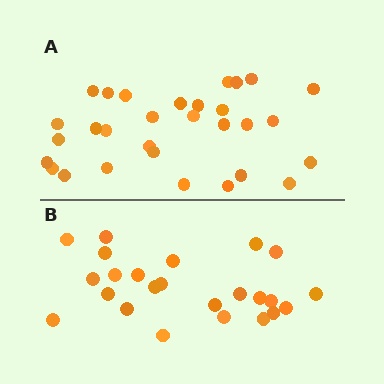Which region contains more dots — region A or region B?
Region A (the top region) has more dots.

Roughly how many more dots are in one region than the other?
Region A has about 6 more dots than region B.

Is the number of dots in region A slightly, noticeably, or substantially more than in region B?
Region A has noticeably more, but not dramatically so. The ratio is roughly 1.2 to 1.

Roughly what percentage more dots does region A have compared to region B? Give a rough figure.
About 25% more.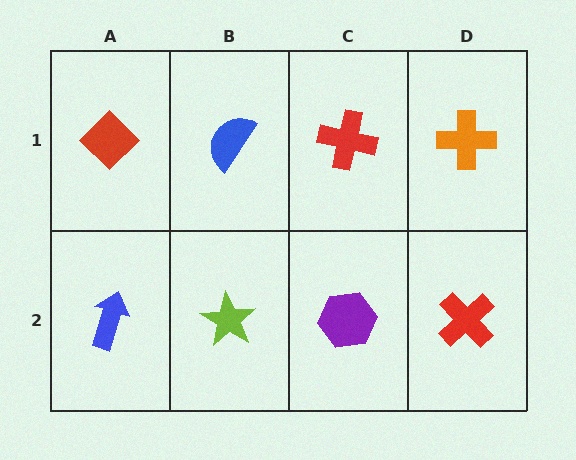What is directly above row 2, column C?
A red cross.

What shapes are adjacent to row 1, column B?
A lime star (row 2, column B), a red diamond (row 1, column A), a red cross (row 1, column C).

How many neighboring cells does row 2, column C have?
3.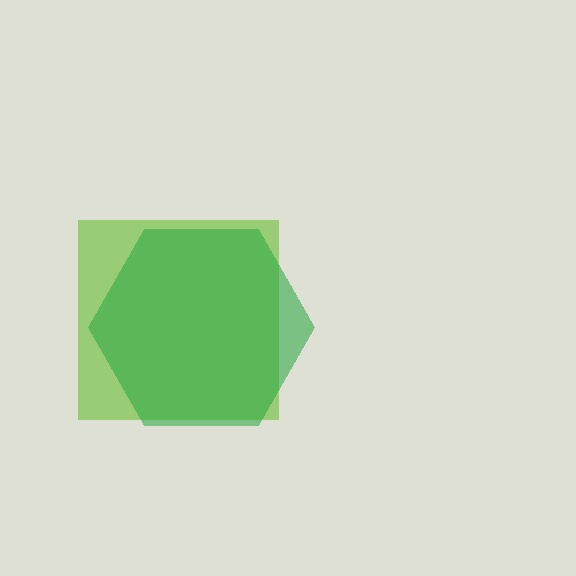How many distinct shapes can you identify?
There are 2 distinct shapes: a lime square, a green hexagon.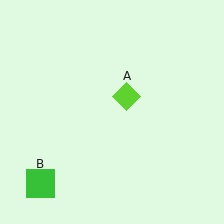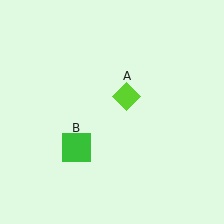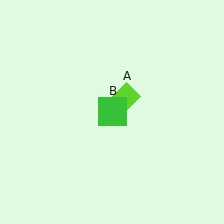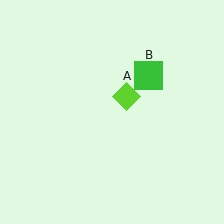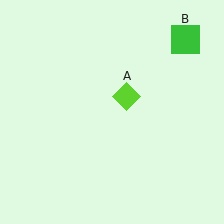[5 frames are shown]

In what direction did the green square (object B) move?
The green square (object B) moved up and to the right.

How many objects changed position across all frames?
1 object changed position: green square (object B).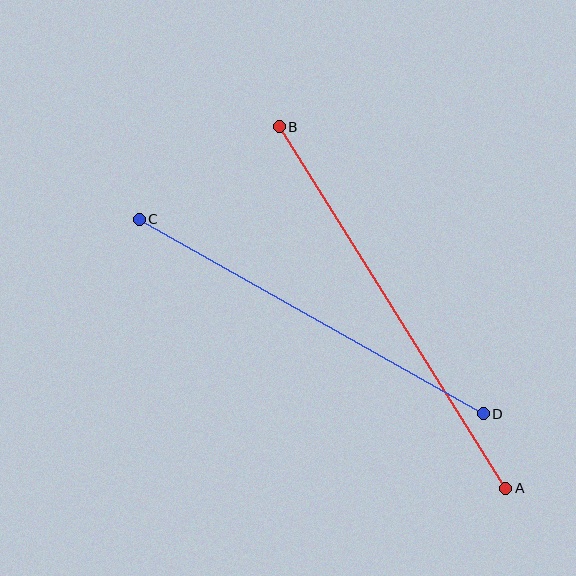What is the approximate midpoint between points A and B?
The midpoint is at approximately (392, 307) pixels.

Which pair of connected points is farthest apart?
Points A and B are farthest apart.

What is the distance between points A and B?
The distance is approximately 426 pixels.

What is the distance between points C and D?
The distance is approximately 395 pixels.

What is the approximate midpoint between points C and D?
The midpoint is at approximately (311, 317) pixels.